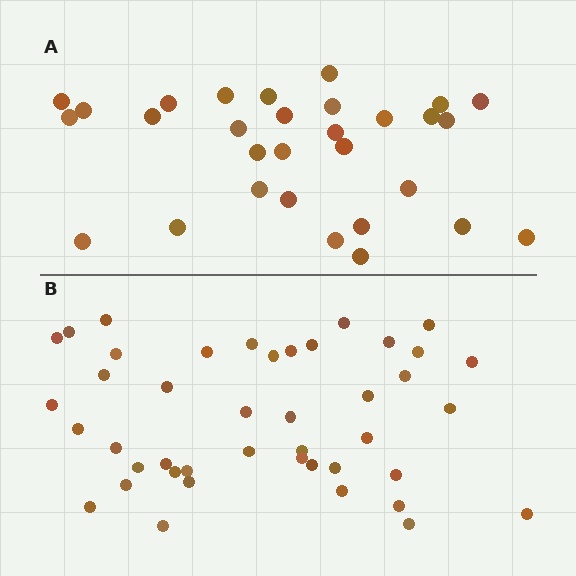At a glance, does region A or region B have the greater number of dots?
Region B (the bottom region) has more dots.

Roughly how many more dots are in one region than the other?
Region B has approximately 15 more dots than region A.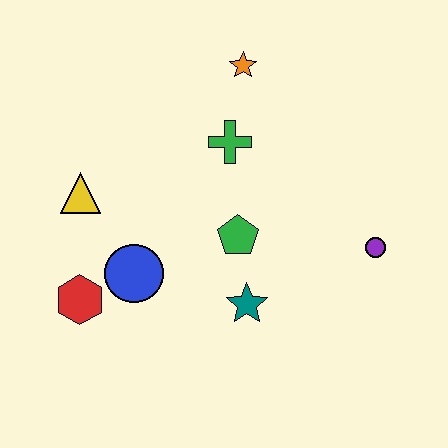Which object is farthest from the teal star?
The orange star is farthest from the teal star.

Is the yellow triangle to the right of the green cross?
No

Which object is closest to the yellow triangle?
The blue circle is closest to the yellow triangle.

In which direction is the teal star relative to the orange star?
The teal star is below the orange star.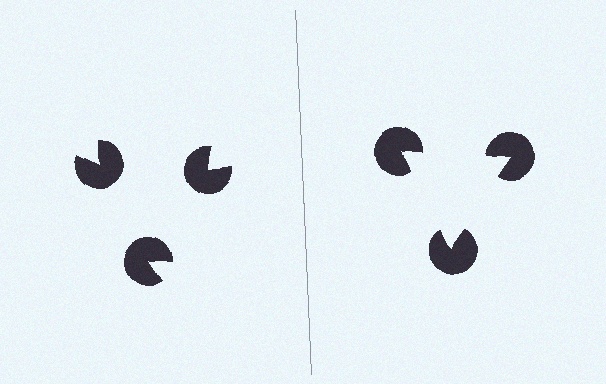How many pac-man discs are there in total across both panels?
6 — 3 on each side.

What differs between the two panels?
The pac-man discs are positioned identically on both sides; only the wedge orientations differ. On the right they align to a triangle; on the left they are misaligned.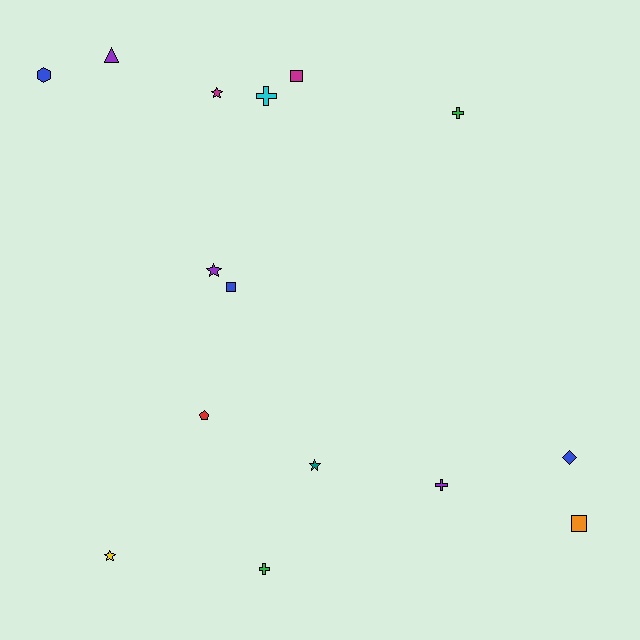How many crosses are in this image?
There are 4 crosses.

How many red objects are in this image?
There is 1 red object.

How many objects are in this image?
There are 15 objects.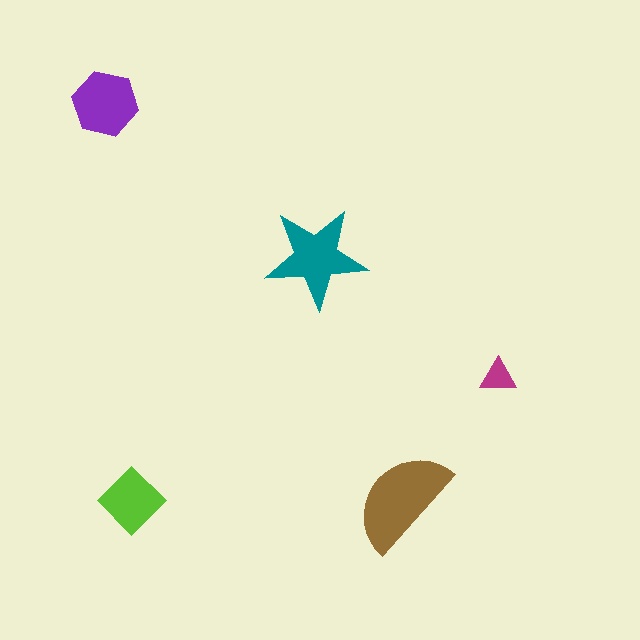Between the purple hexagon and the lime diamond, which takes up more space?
The purple hexagon.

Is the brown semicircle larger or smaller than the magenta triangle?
Larger.